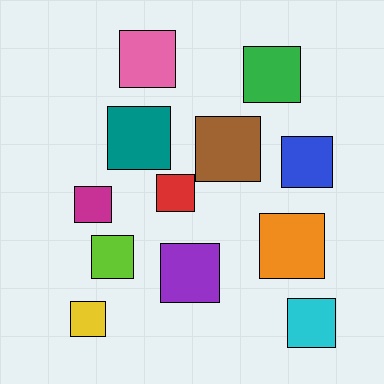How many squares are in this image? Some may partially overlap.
There are 12 squares.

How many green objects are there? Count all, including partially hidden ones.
There is 1 green object.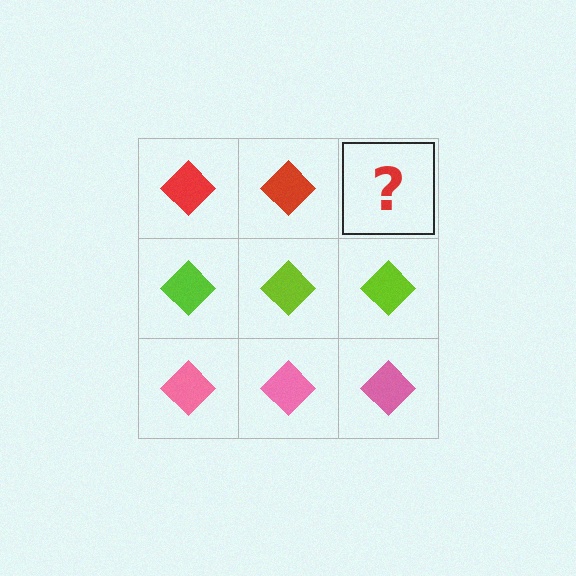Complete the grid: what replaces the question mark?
The question mark should be replaced with a red diamond.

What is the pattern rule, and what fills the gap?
The rule is that each row has a consistent color. The gap should be filled with a red diamond.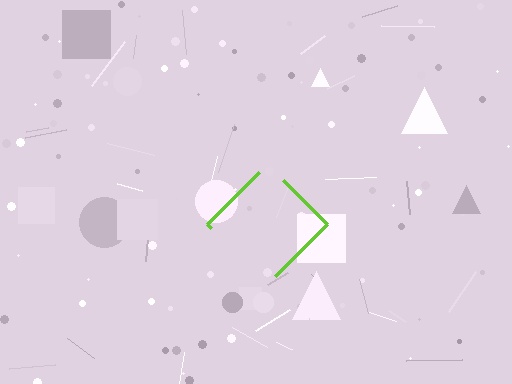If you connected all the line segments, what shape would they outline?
They would outline a diamond.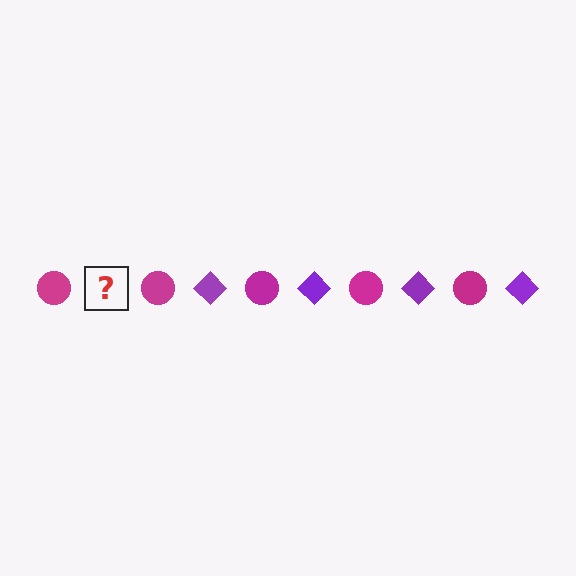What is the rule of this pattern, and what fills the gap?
The rule is that the pattern alternates between magenta circle and purple diamond. The gap should be filled with a purple diamond.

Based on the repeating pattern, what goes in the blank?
The blank should be a purple diamond.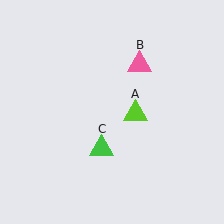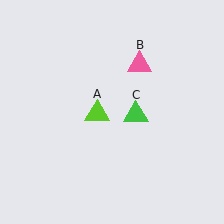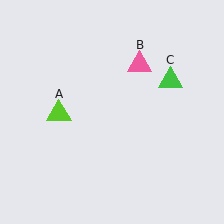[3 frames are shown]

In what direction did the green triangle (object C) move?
The green triangle (object C) moved up and to the right.